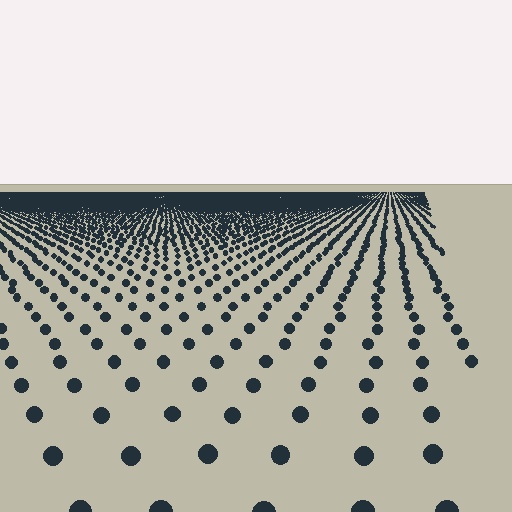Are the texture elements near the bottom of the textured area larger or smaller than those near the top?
Larger. Near the bottom, elements are closer to the viewer and appear at a bigger on-screen size.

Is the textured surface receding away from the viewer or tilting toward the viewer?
The surface is receding away from the viewer. Texture elements get smaller and denser toward the top.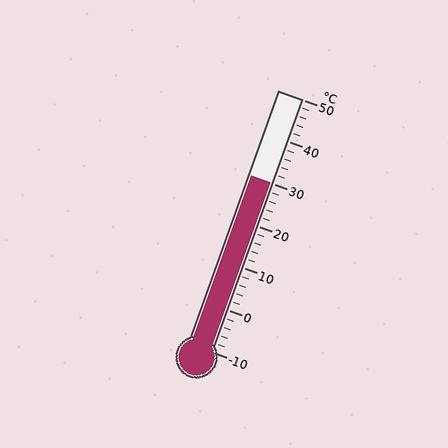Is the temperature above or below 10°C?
The temperature is above 10°C.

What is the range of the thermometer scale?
The thermometer scale ranges from -10°C to 50°C.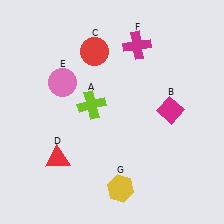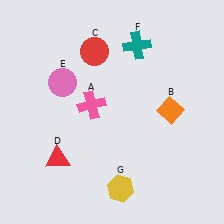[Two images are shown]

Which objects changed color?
A changed from lime to pink. B changed from magenta to orange. F changed from magenta to teal.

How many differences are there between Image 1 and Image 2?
There are 3 differences between the two images.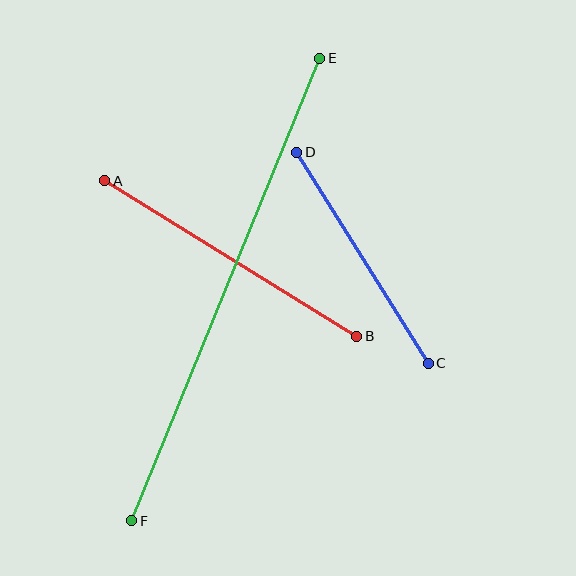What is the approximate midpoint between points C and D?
The midpoint is at approximately (363, 258) pixels.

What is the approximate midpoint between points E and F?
The midpoint is at approximately (226, 290) pixels.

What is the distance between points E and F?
The distance is approximately 499 pixels.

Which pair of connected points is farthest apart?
Points E and F are farthest apart.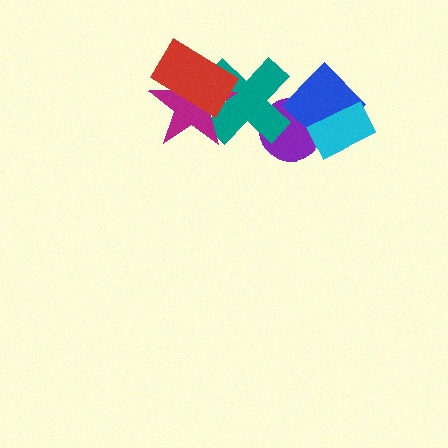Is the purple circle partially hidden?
Yes, it is partially covered by another shape.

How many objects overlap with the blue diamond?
3 objects overlap with the blue diamond.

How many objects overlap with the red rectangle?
2 objects overlap with the red rectangle.